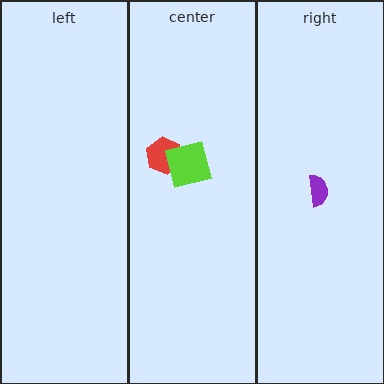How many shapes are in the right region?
1.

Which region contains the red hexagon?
The center region.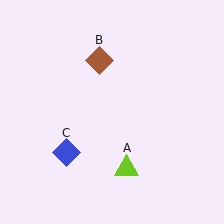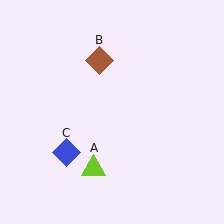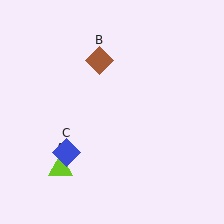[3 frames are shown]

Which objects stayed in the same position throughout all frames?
Brown diamond (object B) and blue diamond (object C) remained stationary.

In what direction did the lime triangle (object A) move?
The lime triangle (object A) moved left.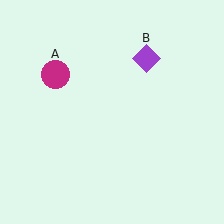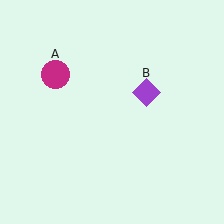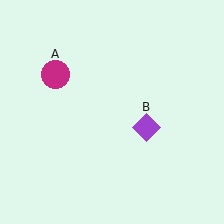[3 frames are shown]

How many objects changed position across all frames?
1 object changed position: purple diamond (object B).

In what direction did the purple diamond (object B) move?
The purple diamond (object B) moved down.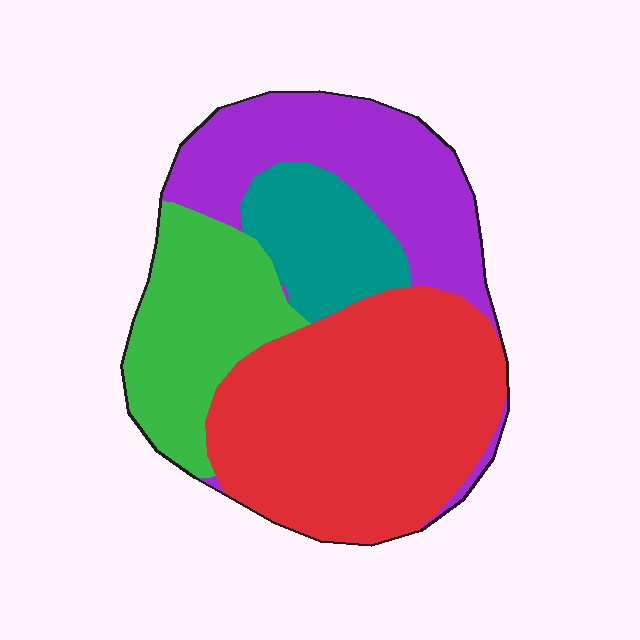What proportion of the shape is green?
Green covers roughly 20% of the shape.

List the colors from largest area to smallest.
From largest to smallest: red, purple, green, teal.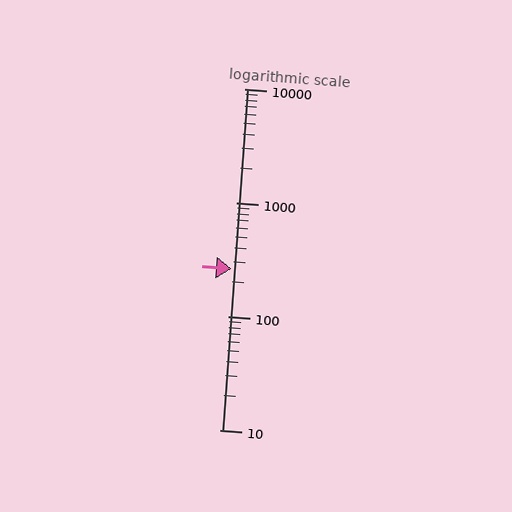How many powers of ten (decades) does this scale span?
The scale spans 3 decades, from 10 to 10000.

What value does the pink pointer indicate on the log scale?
The pointer indicates approximately 260.